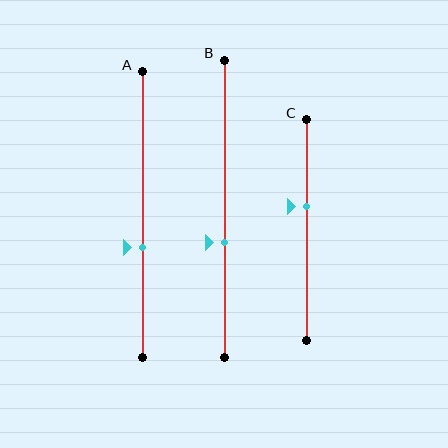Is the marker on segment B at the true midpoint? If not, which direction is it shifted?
No, the marker on segment B is shifted downward by about 12% of the segment length.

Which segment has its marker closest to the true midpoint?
Segment C has its marker closest to the true midpoint.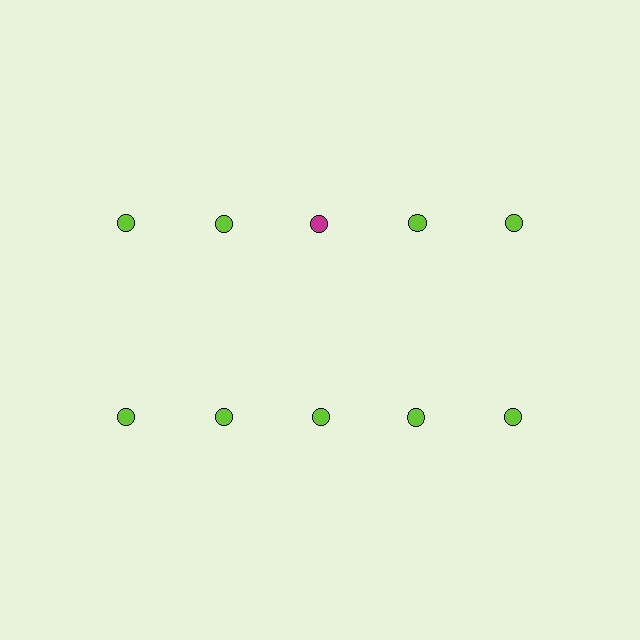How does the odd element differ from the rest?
It has a different color: magenta instead of lime.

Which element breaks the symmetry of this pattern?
The magenta circle in the top row, center column breaks the symmetry. All other shapes are lime circles.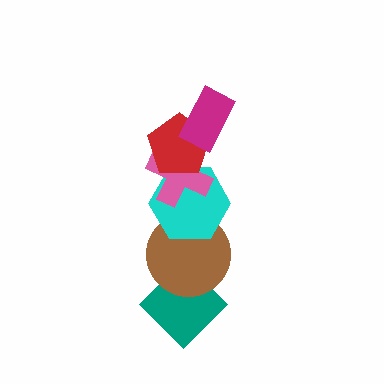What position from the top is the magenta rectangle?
The magenta rectangle is 1st from the top.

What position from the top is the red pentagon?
The red pentagon is 2nd from the top.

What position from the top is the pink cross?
The pink cross is 3rd from the top.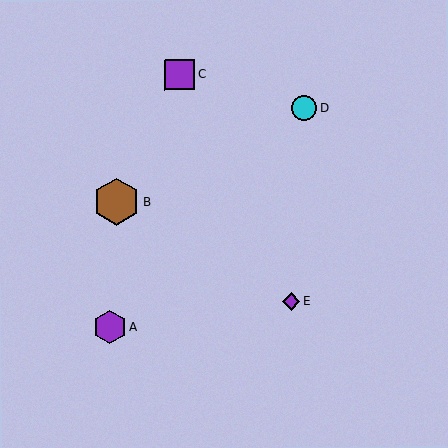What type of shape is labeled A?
Shape A is a purple hexagon.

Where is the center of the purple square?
The center of the purple square is at (179, 75).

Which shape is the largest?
The brown hexagon (labeled B) is the largest.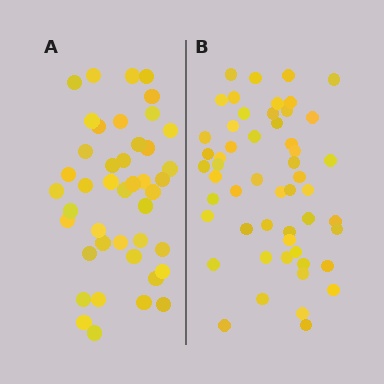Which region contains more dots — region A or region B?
Region B (the right region) has more dots.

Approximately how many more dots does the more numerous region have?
Region B has roughly 10 or so more dots than region A.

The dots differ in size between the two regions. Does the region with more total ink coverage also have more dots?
No. Region A has more total ink coverage because its dots are larger, but region B actually contains more individual dots. Total area can be misleading — the number of items is what matters here.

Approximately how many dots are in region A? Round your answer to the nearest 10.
About 40 dots. (The exact count is 43, which rounds to 40.)